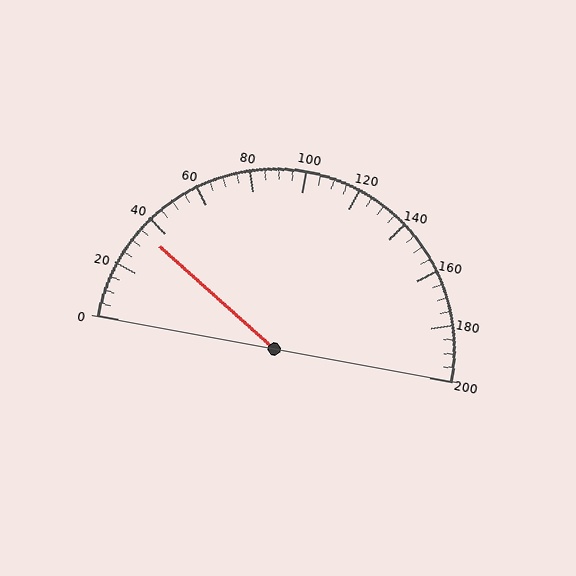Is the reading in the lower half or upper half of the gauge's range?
The reading is in the lower half of the range (0 to 200).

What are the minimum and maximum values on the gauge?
The gauge ranges from 0 to 200.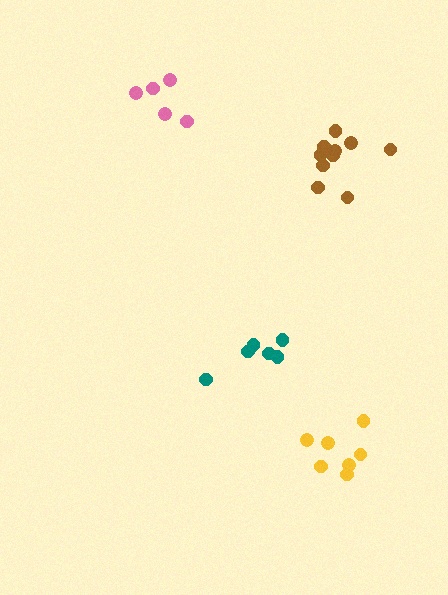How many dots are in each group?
Group 1: 6 dots, Group 2: 7 dots, Group 3: 5 dots, Group 4: 10 dots (28 total).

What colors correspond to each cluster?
The clusters are colored: teal, yellow, pink, brown.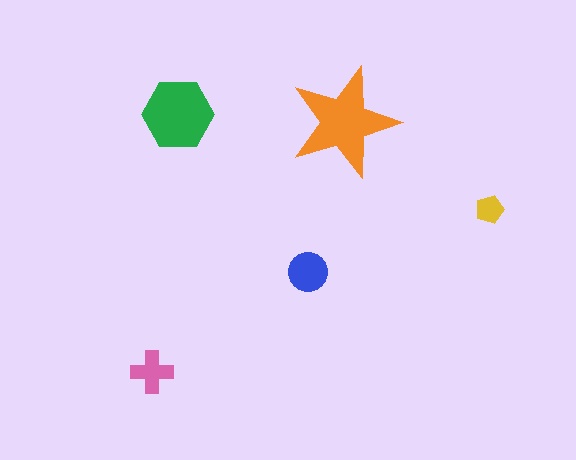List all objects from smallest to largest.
The yellow pentagon, the pink cross, the blue circle, the green hexagon, the orange star.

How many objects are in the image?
There are 5 objects in the image.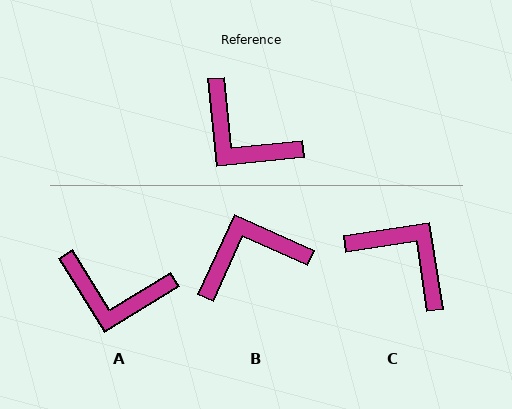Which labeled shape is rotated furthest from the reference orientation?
C, about 177 degrees away.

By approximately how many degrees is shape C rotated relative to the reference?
Approximately 177 degrees clockwise.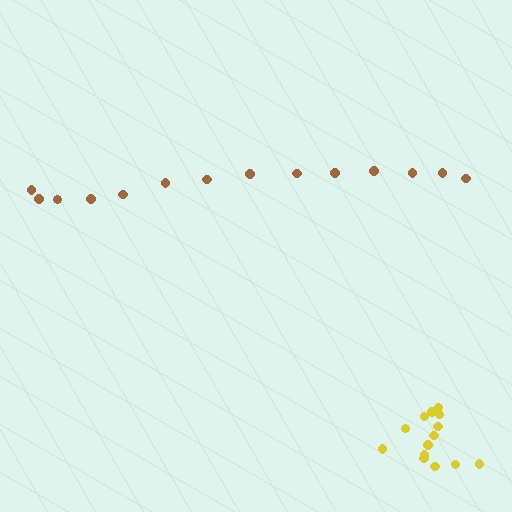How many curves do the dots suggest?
There are 2 distinct paths.